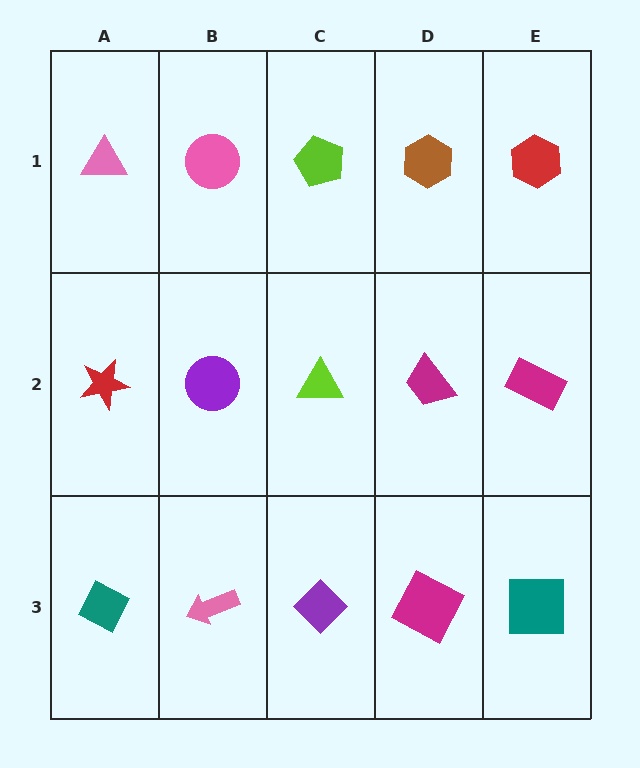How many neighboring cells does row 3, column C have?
3.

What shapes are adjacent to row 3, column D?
A magenta trapezoid (row 2, column D), a purple diamond (row 3, column C), a teal square (row 3, column E).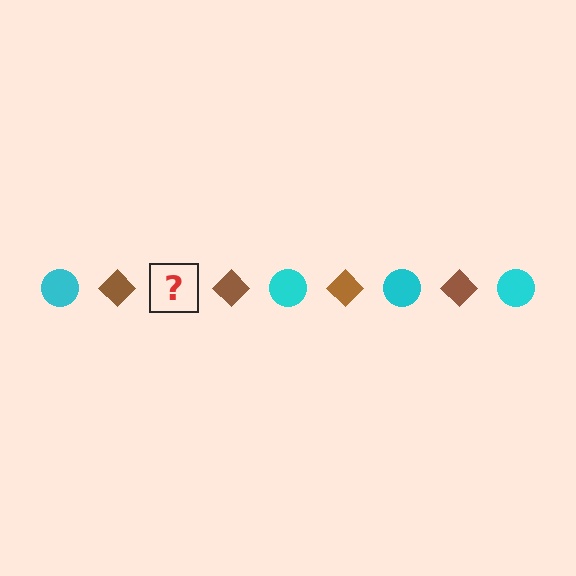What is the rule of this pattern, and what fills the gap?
The rule is that the pattern alternates between cyan circle and brown diamond. The gap should be filled with a cyan circle.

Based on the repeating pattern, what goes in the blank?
The blank should be a cyan circle.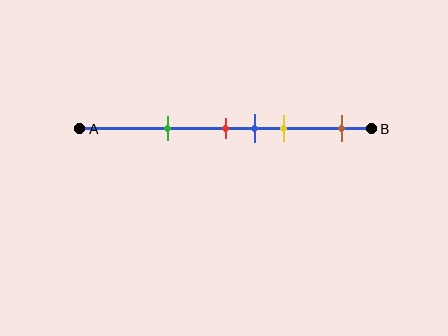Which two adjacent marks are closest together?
The red and blue marks are the closest adjacent pair.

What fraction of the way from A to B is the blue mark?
The blue mark is approximately 60% (0.6) of the way from A to B.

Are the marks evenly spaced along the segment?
No, the marks are not evenly spaced.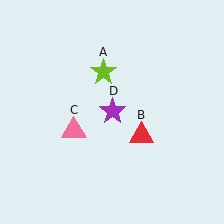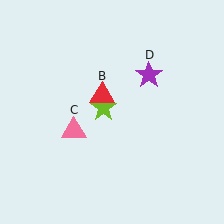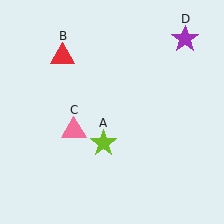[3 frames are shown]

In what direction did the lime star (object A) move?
The lime star (object A) moved down.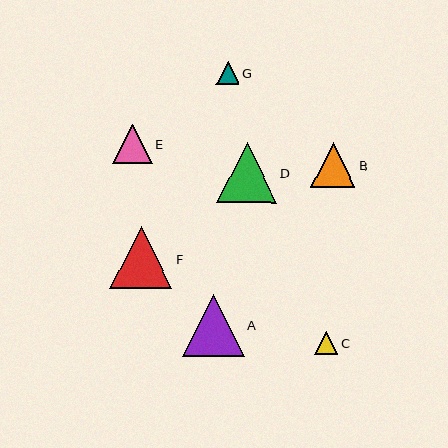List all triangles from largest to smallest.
From largest to smallest: F, A, D, B, E, C, G.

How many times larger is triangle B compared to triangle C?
Triangle B is approximately 2.0 times the size of triangle C.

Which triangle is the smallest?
Triangle G is the smallest with a size of approximately 23 pixels.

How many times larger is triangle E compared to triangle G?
Triangle E is approximately 1.8 times the size of triangle G.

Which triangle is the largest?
Triangle F is the largest with a size of approximately 62 pixels.